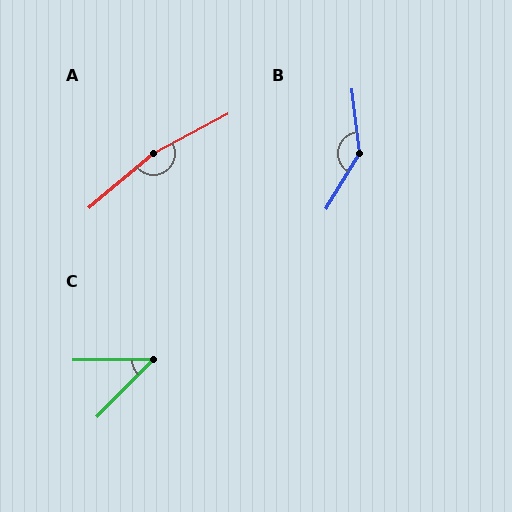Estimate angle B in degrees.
Approximately 143 degrees.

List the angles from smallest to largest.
C (44°), B (143°), A (168°).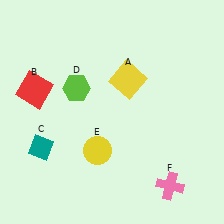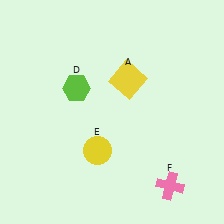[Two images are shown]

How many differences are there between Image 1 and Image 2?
There are 2 differences between the two images.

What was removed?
The red square (B), the teal diamond (C) were removed in Image 2.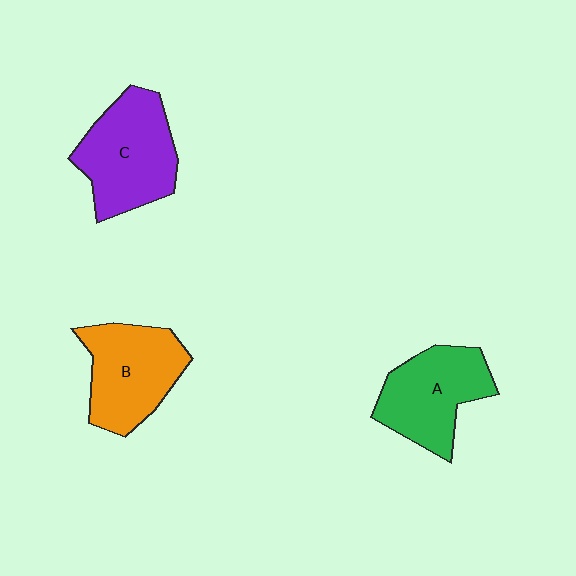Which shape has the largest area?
Shape C (purple).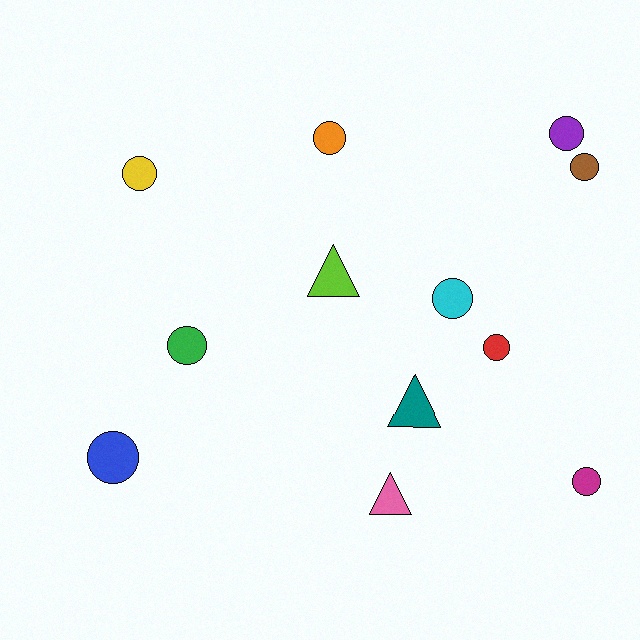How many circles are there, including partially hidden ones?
There are 9 circles.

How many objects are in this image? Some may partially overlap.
There are 12 objects.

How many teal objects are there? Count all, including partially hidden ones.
There is 1 teal object.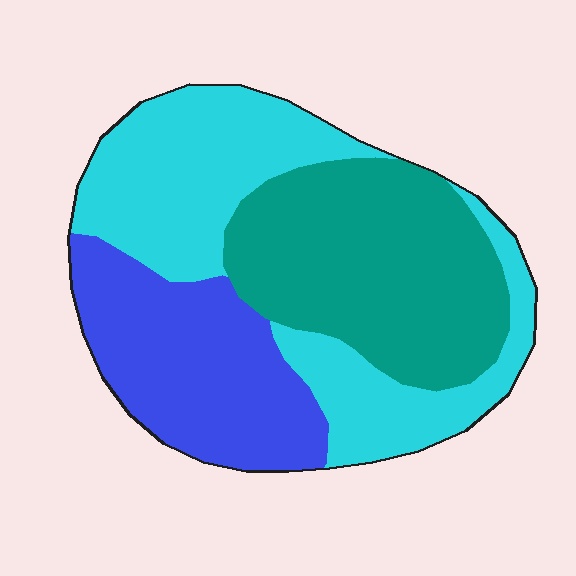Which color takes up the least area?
Blue, at roughly 25%.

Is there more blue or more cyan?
Cyan.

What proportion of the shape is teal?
Teal takes up about one third (1/3) of the shape.